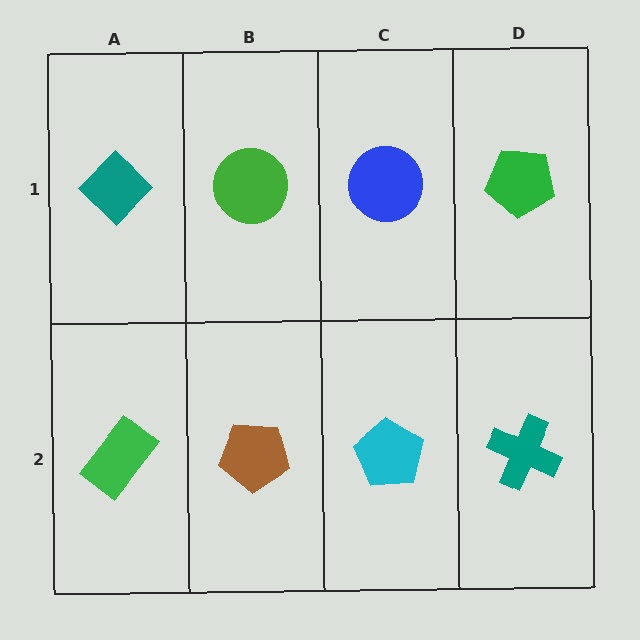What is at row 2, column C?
A cyan pentagon.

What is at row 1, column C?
A blue circle.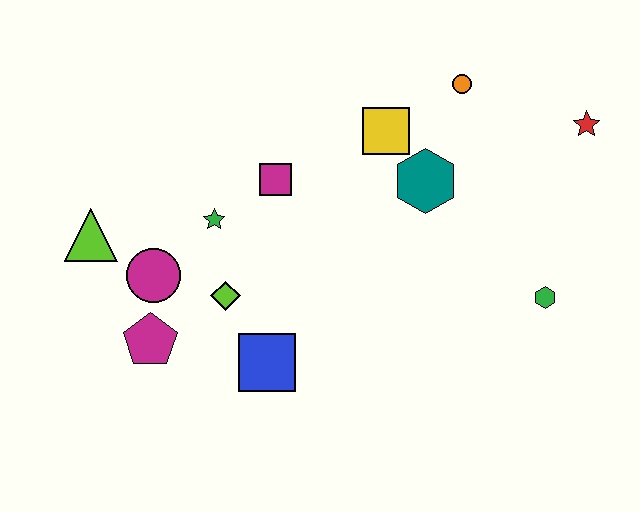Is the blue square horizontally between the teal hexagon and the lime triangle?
Yes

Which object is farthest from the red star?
The lime triangle is farthest from the red star.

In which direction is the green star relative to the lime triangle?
The green star is to the right of the lime triangle.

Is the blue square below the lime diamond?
Yes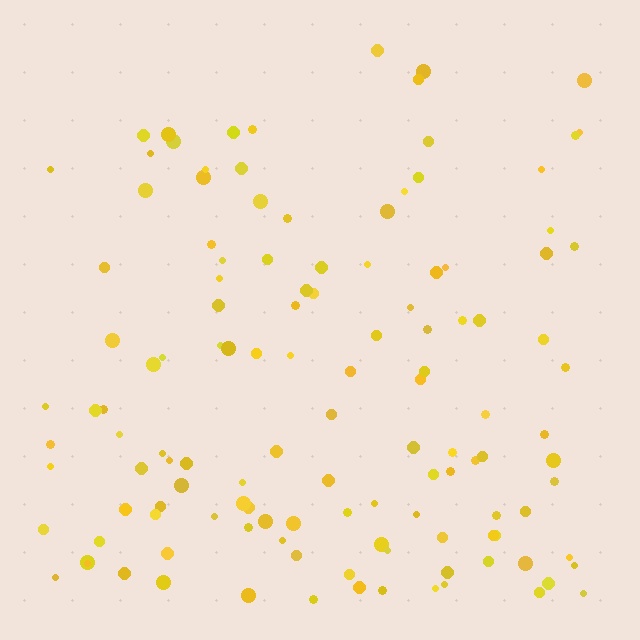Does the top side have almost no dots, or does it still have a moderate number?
Still a moderate number, just noticeably fewer than the bottom.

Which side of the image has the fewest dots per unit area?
The top.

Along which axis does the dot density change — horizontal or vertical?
Vertical.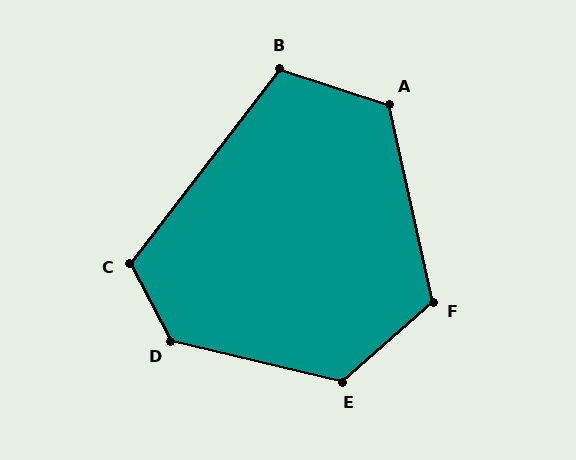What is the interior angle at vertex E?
Approximately 125 degrees (obtuse).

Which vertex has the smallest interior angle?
B, at approximately 110 degrees.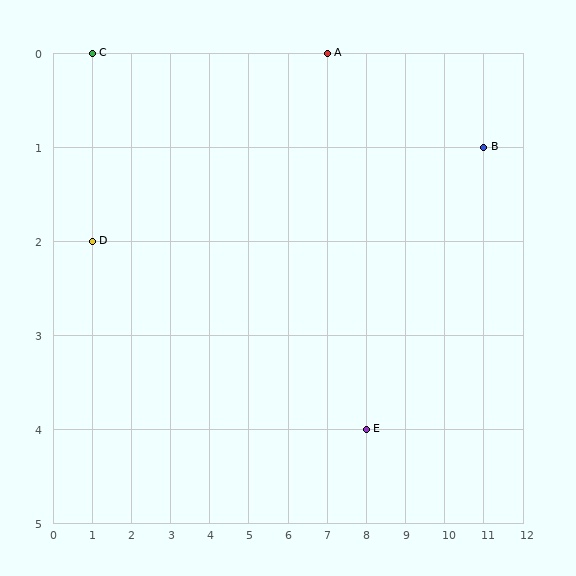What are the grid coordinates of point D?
Point D is at grid coordinates (1, 2).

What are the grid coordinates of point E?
Point E is at grid coordinates (8, 4).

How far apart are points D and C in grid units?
Points D and C are 2 rows apart.